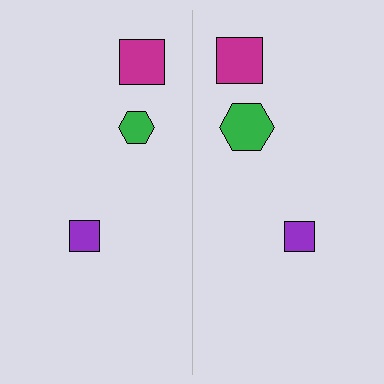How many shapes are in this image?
There are 6 shapes in this image.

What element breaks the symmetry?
The green hexagon on the right side has a different size than its mirror counterpart.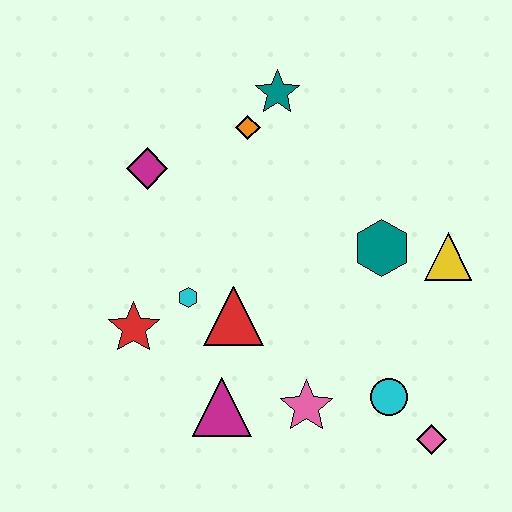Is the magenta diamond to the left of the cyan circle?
Yes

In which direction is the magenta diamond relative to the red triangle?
The magenta diamond is above the red triangle.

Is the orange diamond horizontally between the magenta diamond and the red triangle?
No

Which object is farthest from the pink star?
The teal star is farthest from the pink star.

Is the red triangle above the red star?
Yes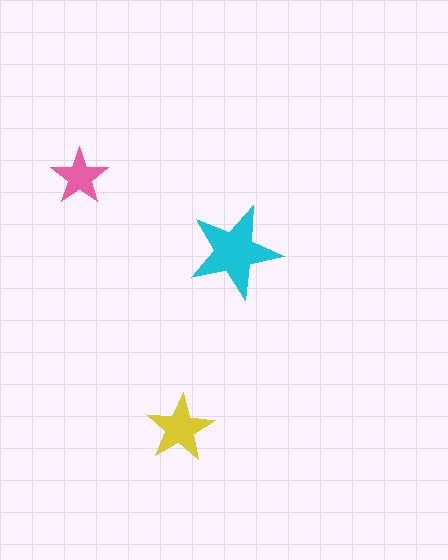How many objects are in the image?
There are 3 objects in the image.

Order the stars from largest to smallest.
the cyan one, the yellow one, the pink one.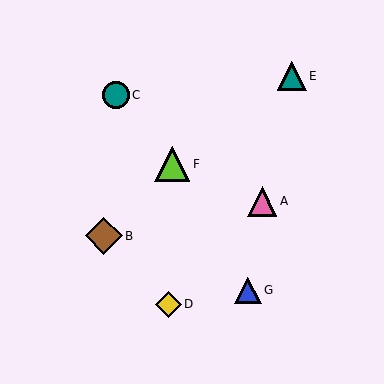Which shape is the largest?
The brown diamond (labeled B) is the largest.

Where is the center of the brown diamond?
The center of the brown diamond is at (104, 236).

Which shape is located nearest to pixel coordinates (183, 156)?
The lime triangle (labeled F) at (172, 164) is nearest to that location.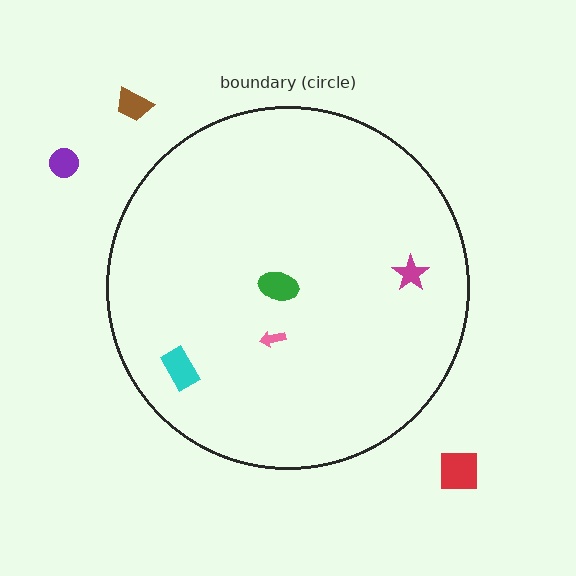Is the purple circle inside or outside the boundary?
Outside.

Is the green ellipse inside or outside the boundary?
Inside.